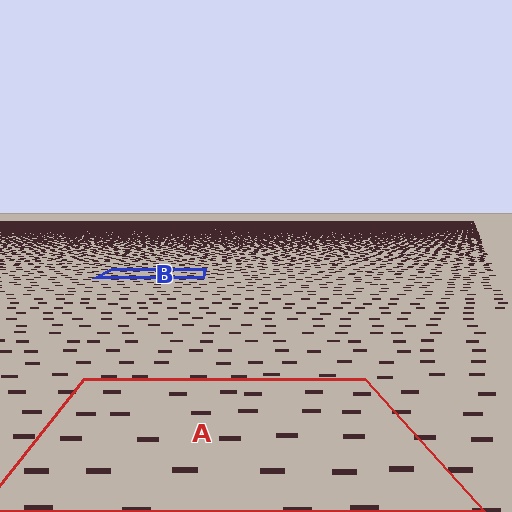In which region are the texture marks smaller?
The texture marks are smaller in region B, because it is farther away.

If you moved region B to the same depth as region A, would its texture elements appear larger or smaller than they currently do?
They would appear larger. At a closer depth, the same texture elements are projected at a bigger on-screen size.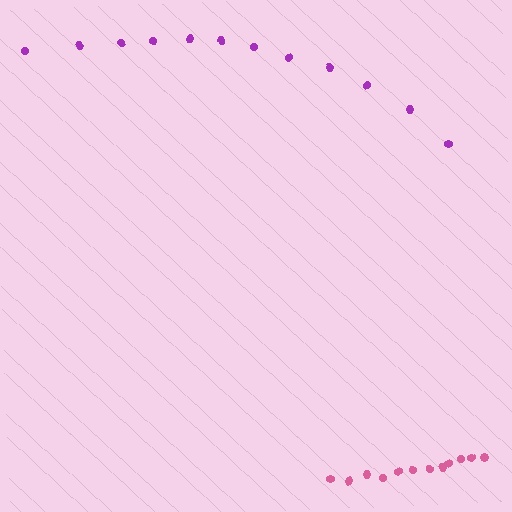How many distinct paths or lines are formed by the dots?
There are 2 distinct paths.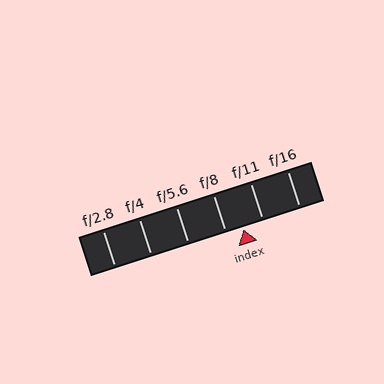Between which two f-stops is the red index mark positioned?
The index mark is between f/8 and f/11.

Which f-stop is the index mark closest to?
The index mark is closest to f/8.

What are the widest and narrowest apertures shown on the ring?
The widest aperture shown is f/2.8 and the narrowest is f/16.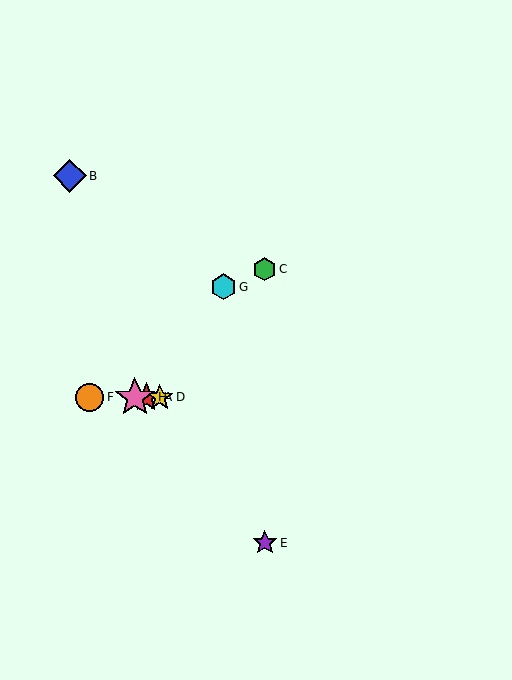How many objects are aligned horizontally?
4 objects (A, D, F, H) are aligned horizontally.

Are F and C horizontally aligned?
No, F is at y≈397 and C is at y≈269.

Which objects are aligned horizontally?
Objects A, D, F, H are aligned horizontally.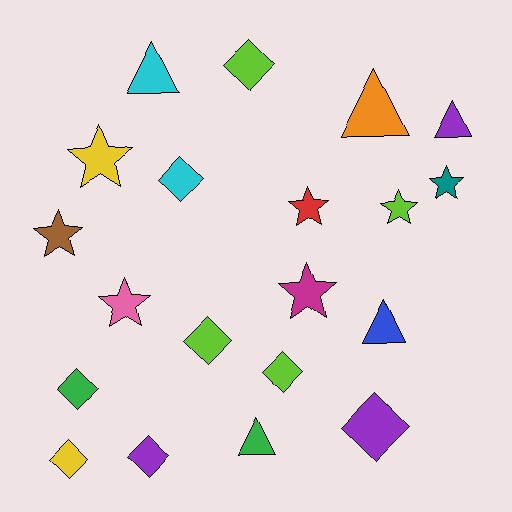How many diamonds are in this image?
There are 8 diamonds.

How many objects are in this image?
There are 20 objects.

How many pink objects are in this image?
There is 1 pink object.